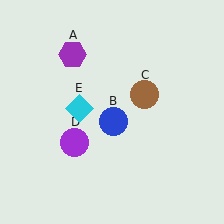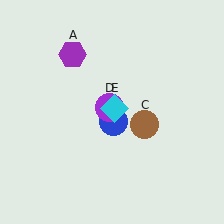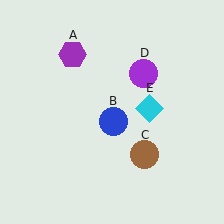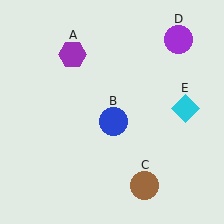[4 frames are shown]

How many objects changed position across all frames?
3 objects changed position: brown circle (object C), purple circle (object D), cyan diamond (object E).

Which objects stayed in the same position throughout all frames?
Purple hexagon (object A) and blue circle (object B) remained stationary.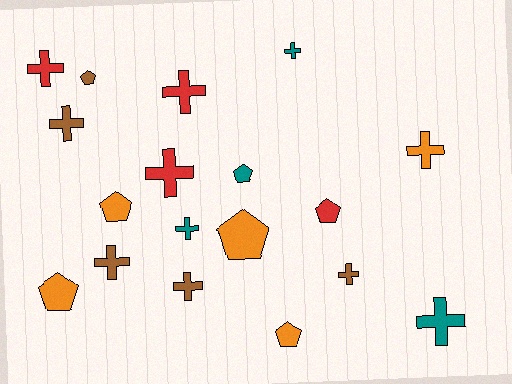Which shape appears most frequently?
Cross, with 11 objects.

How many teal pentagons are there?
There is 1 teal pentagon.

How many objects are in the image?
There are 18 objects.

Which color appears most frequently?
Brown, with 5 objects.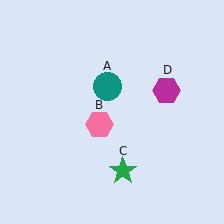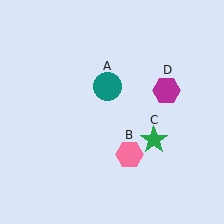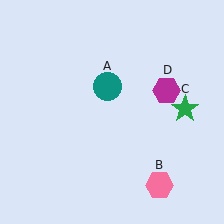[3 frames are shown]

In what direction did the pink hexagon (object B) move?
The pink hexagon (object B) moved down and to the right.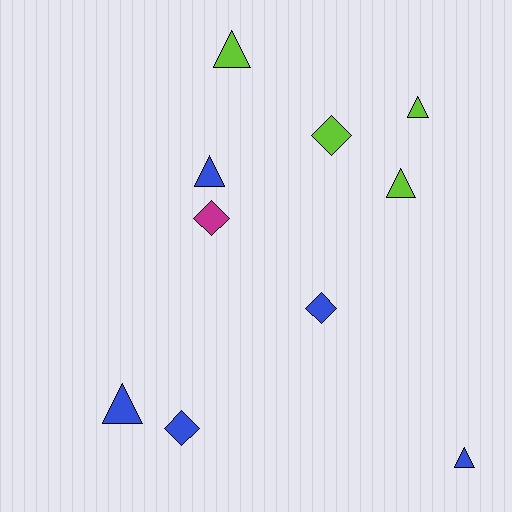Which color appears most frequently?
Blue, with 5 objects.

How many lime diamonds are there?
There is 1 lime diamond.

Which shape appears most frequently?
Triangle, with 6 objects.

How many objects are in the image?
There are 10 objects.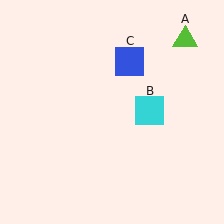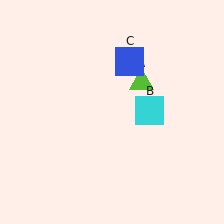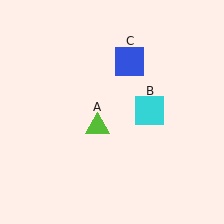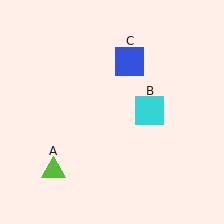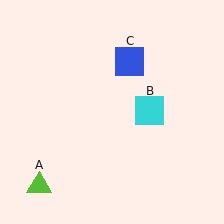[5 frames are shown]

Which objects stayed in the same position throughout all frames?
Cyan square (object B) and blue square (object C) remained stationary.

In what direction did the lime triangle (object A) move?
The lime triangle (object A) moved down and to the left.